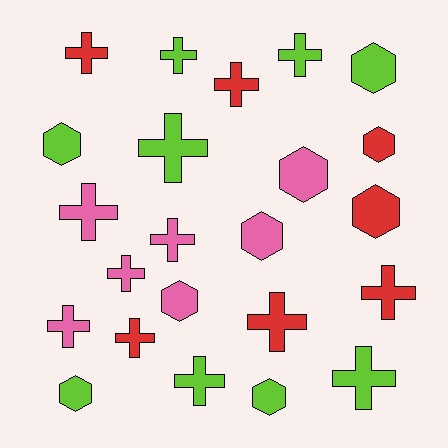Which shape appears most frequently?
Cross, with 14 objects.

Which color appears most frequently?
Lime, with 9 objects.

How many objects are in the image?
There are 23 objects.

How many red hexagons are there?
There are 2 red hexagons.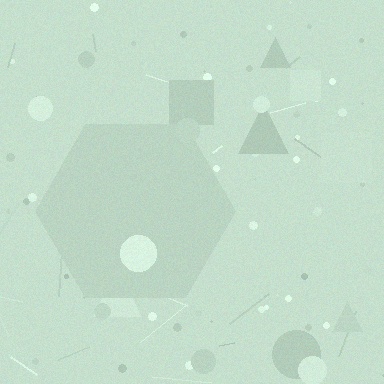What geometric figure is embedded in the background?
A hexagon is embedded in the background.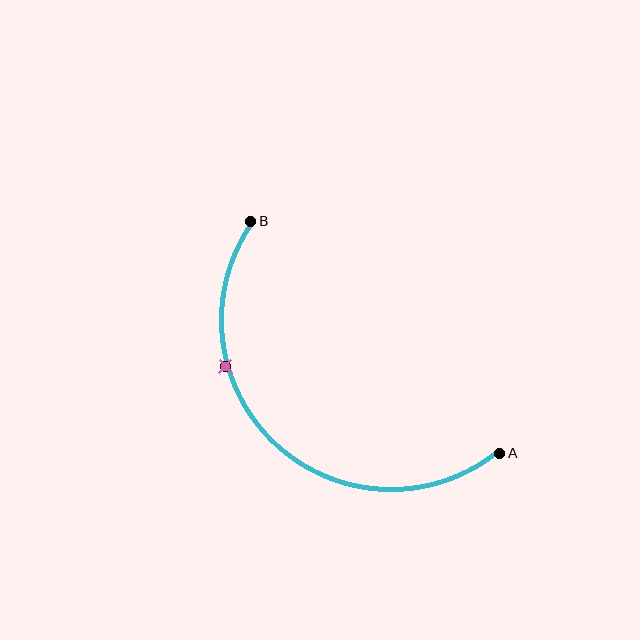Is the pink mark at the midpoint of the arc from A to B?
No. The pink mark lies on the arc but is closer to endpoint B. The arc midpoint would be at the point on the curve equidistant along the arc from both A and B.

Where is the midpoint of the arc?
The arc midpoint is the point on the curve farthest from the straight line joining A and B. It sits below and to the left of that line.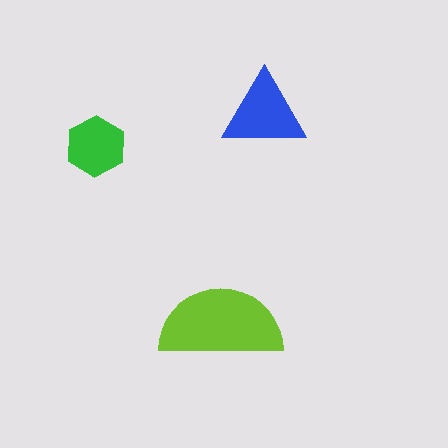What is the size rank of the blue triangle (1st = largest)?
2nd.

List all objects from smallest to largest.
The green hexagon, the blue triangle, the lime semicircle.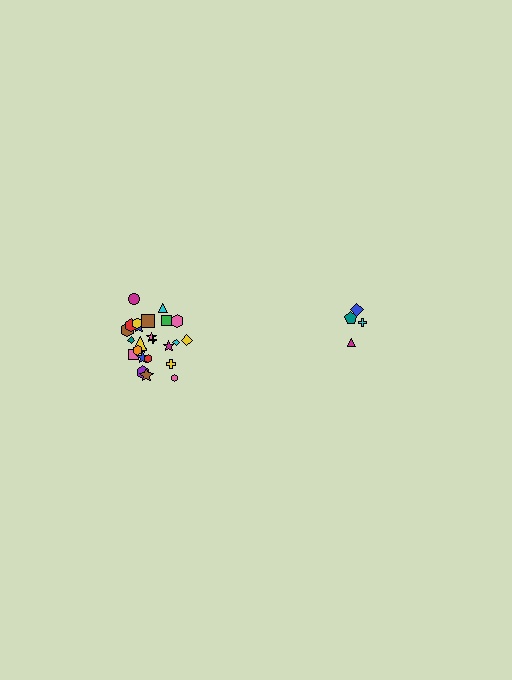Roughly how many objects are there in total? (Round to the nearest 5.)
Roughly 30 objects in total.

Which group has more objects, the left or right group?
The left group.